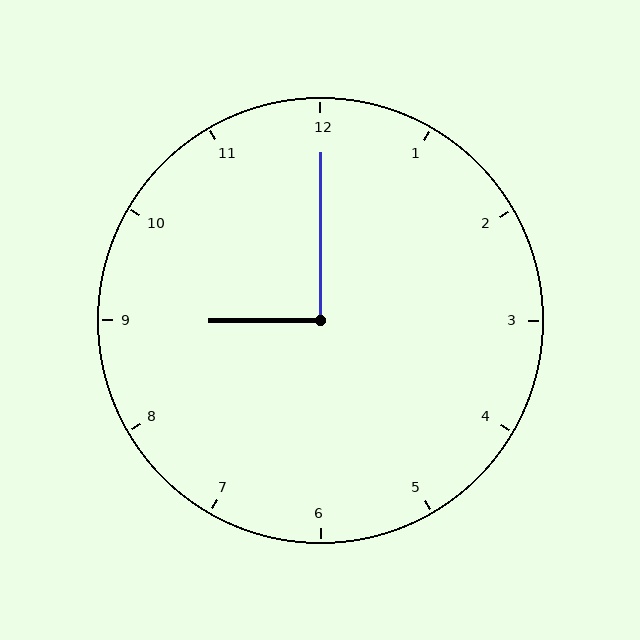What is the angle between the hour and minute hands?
Approximately 90 degrees.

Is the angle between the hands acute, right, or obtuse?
It is right.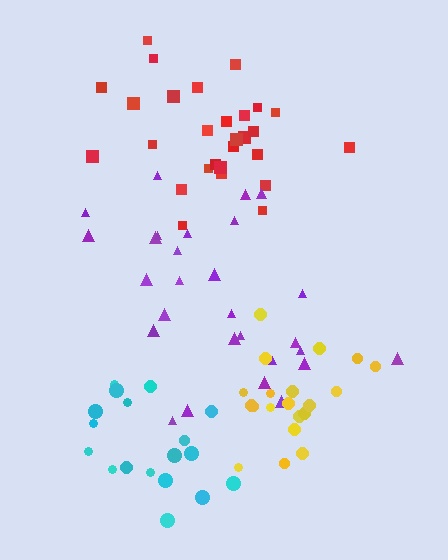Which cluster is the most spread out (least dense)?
Purple.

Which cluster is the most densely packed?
Yellow.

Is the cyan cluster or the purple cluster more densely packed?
Cyan.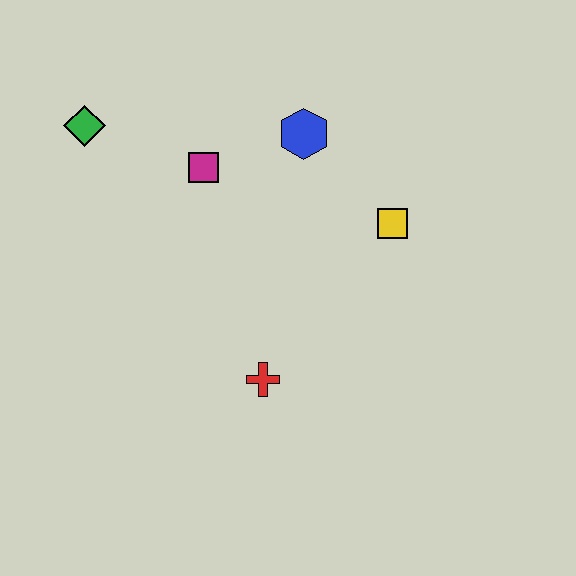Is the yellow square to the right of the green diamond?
Yes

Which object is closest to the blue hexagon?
The magenta square is closest to the blue hexagon.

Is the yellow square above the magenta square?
No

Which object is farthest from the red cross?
The green diamond is farthest from the red cross.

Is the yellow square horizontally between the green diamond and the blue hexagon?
No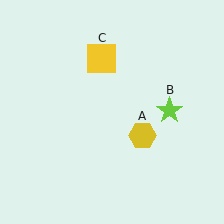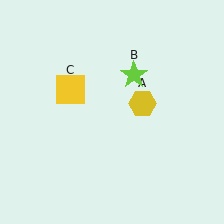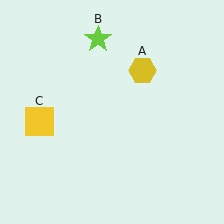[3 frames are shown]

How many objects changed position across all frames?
3 objects changed position: yellow hexagon (object A), lime star (object B), yellow square (object C).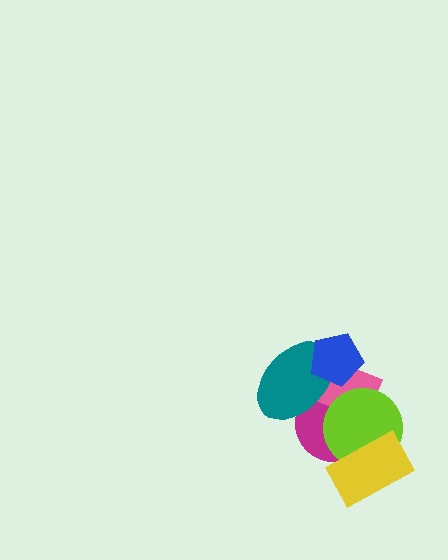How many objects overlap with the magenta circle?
4 objects overlap with the magenta circle.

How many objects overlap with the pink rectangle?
4 objects overlap with the pink rectangle.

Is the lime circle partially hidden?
Yes, it is partially covered by another shape.